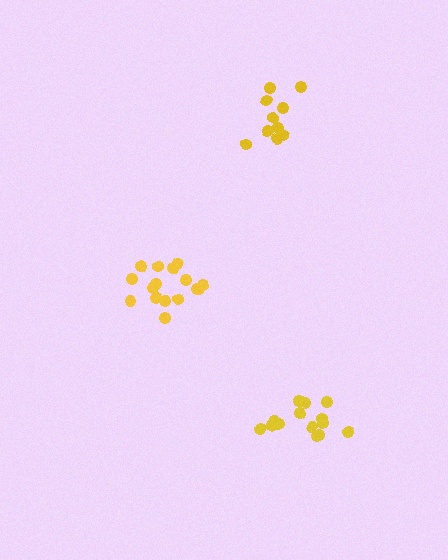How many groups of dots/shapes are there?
There are 3 groups.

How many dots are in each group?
Group 1: 10 dots, Group 2: 14 dots, Group 3: 16 dots (40 total).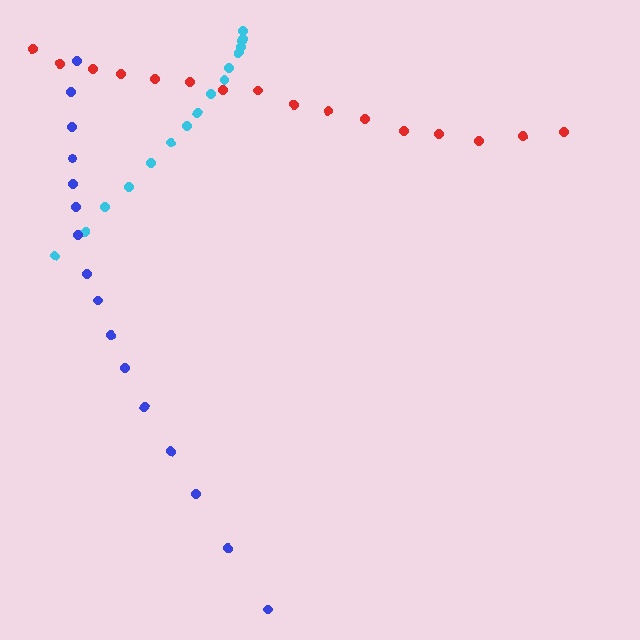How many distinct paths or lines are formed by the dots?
There are 3 distinct paths.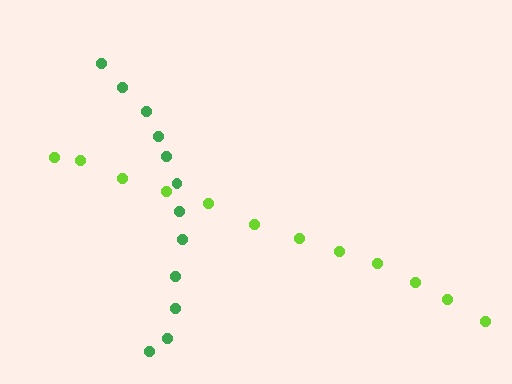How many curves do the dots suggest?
There are 2 distinct paths.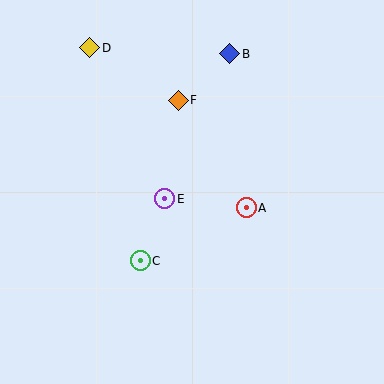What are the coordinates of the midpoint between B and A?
The midpoint between B and A is at (238, 131).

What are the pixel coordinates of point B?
Point B is at (230, 54).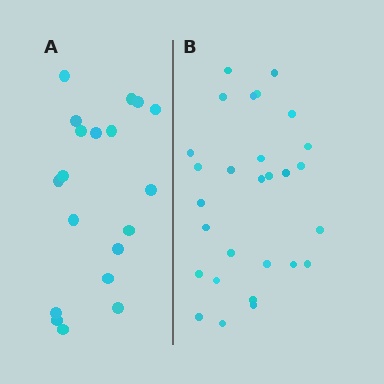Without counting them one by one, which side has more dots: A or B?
Region B (the right region) has more dots.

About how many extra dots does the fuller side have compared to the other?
Region B has roughly 8 or so more dots than region A.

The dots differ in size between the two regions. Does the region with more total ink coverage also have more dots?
No. Region A has more total ink coverage because its dots are larger, but region B actually contains more individual dots. Total area can be misleading — the number of items is what matters here.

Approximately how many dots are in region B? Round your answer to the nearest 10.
About 30 dots. (The exact count is 28, which rounds to 30.)